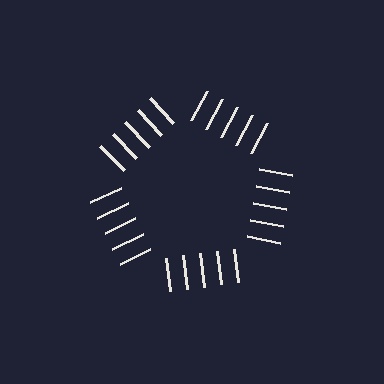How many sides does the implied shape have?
5 sides — the line-ends trace a pentagon.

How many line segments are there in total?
25 — 5 along each of the 5 edges.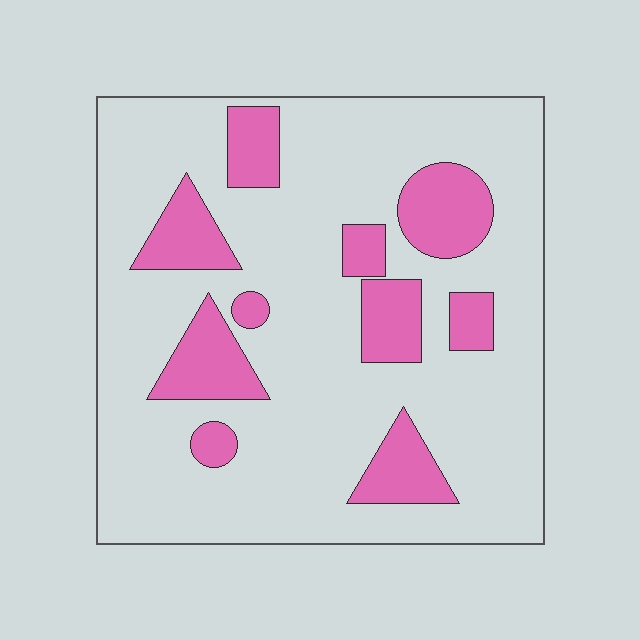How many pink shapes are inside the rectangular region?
10.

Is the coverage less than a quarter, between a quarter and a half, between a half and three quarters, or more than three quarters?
Less than a quarter.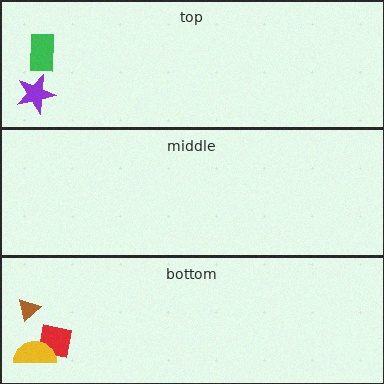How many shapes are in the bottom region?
3.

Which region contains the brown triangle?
The bottom region.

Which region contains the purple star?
The top region.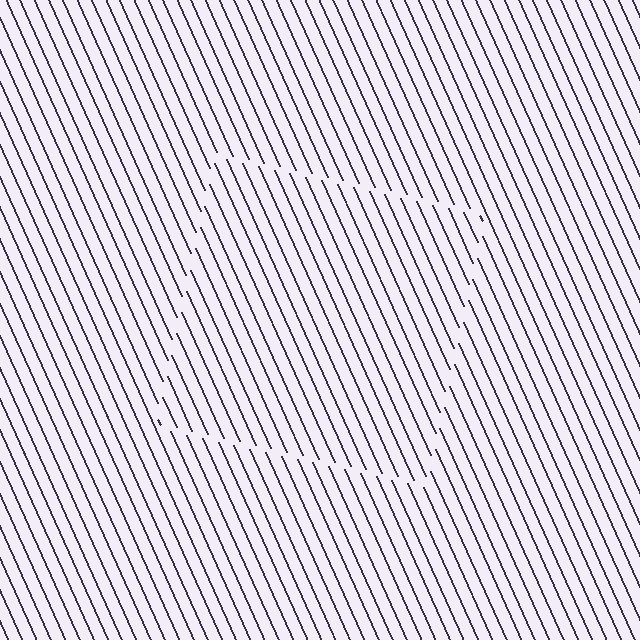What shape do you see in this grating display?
An illusory square. The interior of the shape contains the same grating, shifted by half a period — the contour is defined by the phase discontinuity where line-ends from the inner and outer gratings abut.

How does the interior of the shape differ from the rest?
The interior of the shape contains the same grating, shifted by half a period — the contour is defined by the phase discontinuity where line-ends from the inner and outer gratings abut.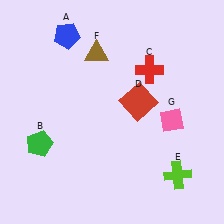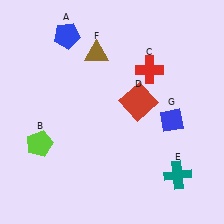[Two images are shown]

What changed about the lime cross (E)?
In Image 1, E is lime. In Image 2, it changed to teal.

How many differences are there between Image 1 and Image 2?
There are 3 differences between the two images.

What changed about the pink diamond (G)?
In Image 1, G is pink. In Image 2, it changed to blue.